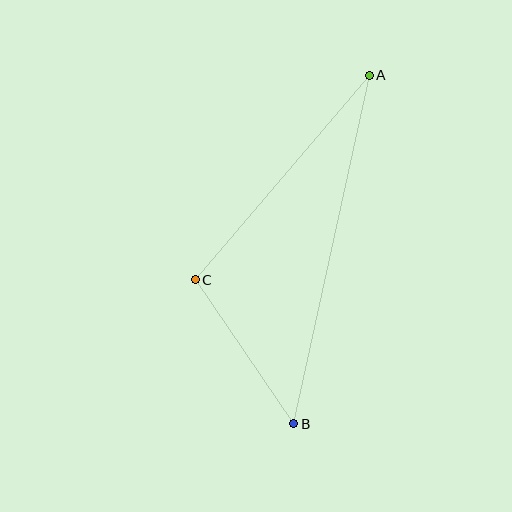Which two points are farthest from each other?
Points A and B are farthest from each other.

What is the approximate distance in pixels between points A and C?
The distance between A and C is approximately 268 pixels.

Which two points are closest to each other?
Points B and C are closest to each other.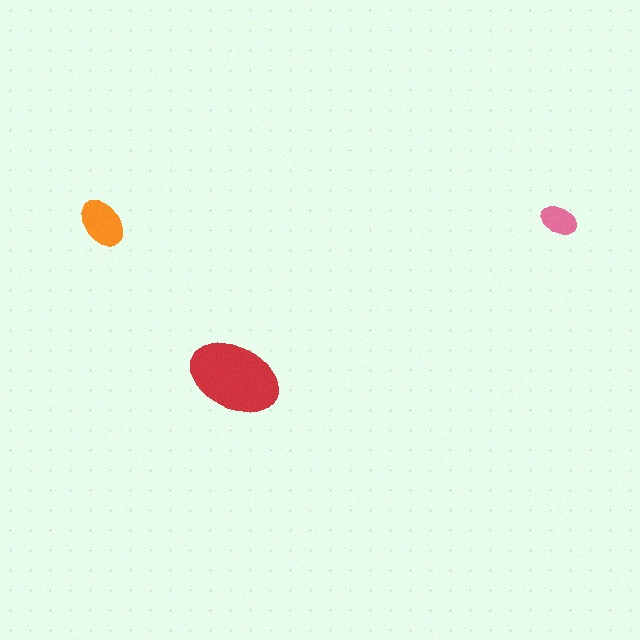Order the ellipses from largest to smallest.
the red one, the orange one, the pink one.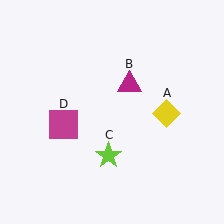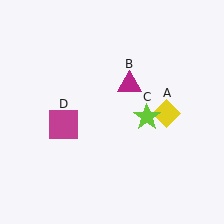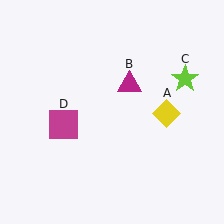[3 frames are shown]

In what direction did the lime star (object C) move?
The lime star (object C) moved up and to the right.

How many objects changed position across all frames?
1 object changed position: lime star (object C).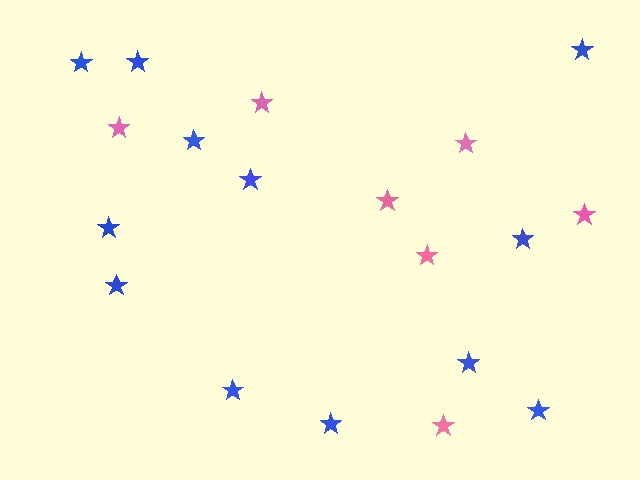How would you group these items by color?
There are 2 groups: one group of blue stars (12) and one group of pink stars (7).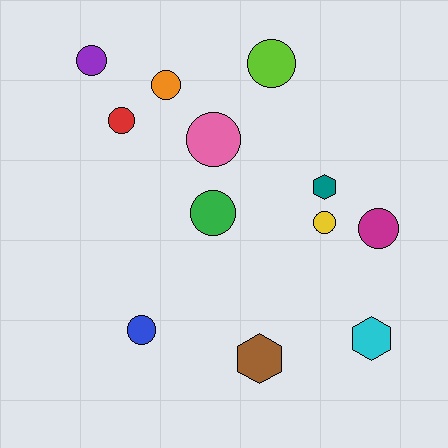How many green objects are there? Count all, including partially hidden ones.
There is 1 green object.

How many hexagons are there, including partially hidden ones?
There are 3 hexagons.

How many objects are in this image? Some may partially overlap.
There are 12 objects.